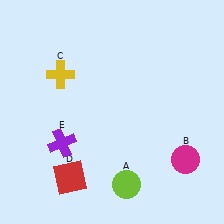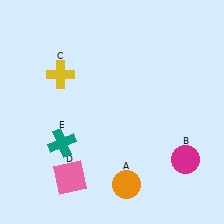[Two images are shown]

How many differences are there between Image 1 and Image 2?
There are 3 differences between the two images.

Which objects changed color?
A changed from lime to orange. D changed from red to pink. E changed from purple to teal.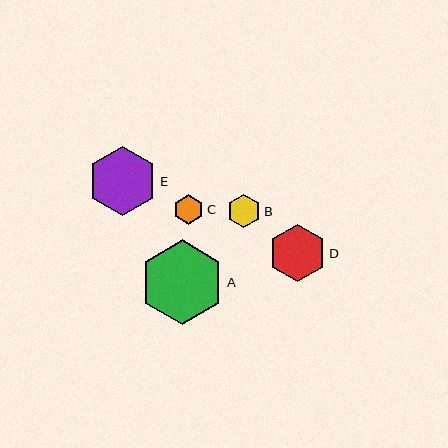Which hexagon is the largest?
Hexagon A is the largest with a size of approximately 84 pixels.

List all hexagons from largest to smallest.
From largest to smallest: A, E, D, B, C.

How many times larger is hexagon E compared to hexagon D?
Hexagon E is approximately 1.2 times the size of hexagon D.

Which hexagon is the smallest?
Hexagon C is the smallest with a size of approximately 30 pixels.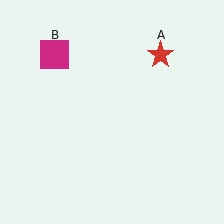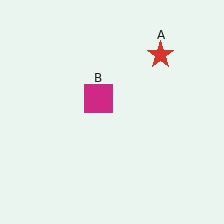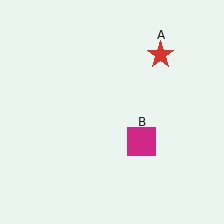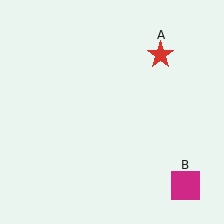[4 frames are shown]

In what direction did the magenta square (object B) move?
The magenta square (object B) moved down and to the right.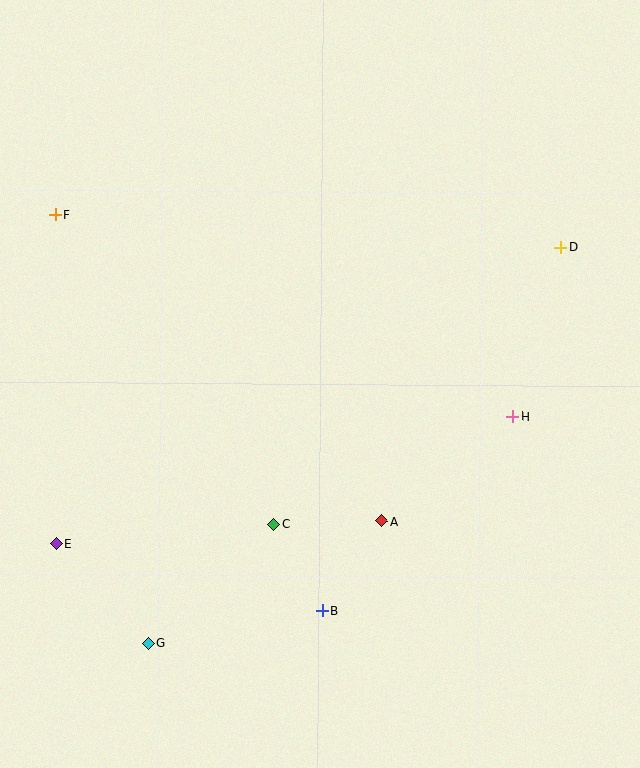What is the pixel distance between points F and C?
The distance between F and C is 378 pixels.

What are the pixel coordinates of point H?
Point H is at (512, 417).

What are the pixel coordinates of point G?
Point G is at (148, 643).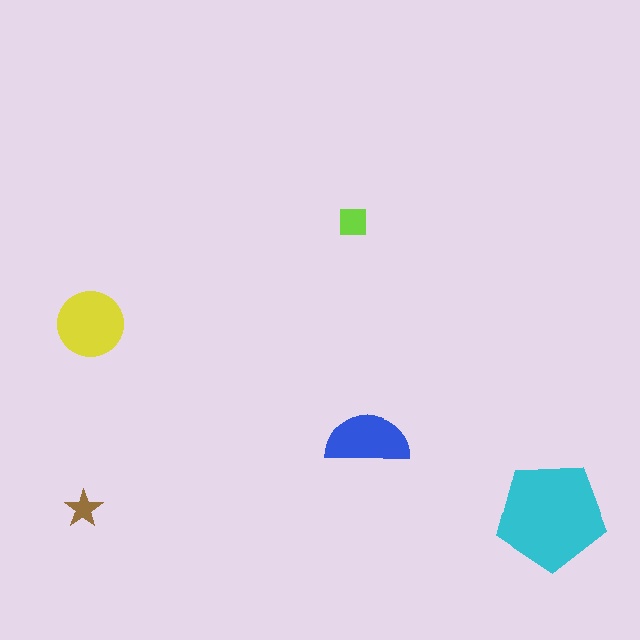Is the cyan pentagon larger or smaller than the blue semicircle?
Larger.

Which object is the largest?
The cyan pentagon.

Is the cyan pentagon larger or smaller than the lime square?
Larger.